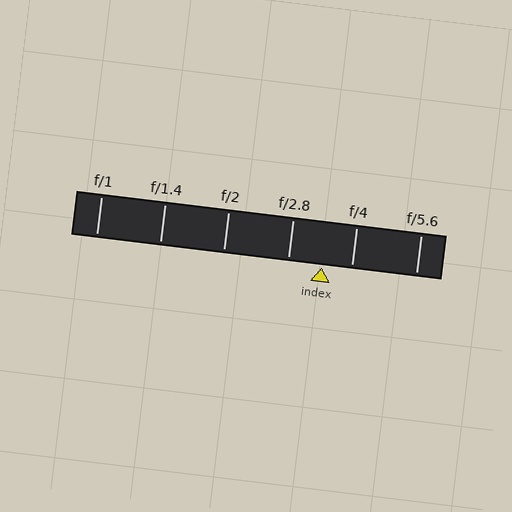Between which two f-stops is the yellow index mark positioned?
The index mark is between f/2.8 and f/4.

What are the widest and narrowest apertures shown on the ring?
The widest aperture shown is f/1 and the narrowest is f/5.6.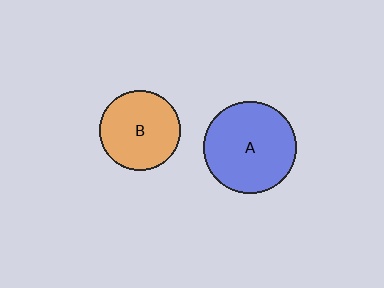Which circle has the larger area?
Circle A (blue).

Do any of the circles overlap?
No, none of the circles overlap.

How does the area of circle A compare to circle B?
Approximately 1.3 times.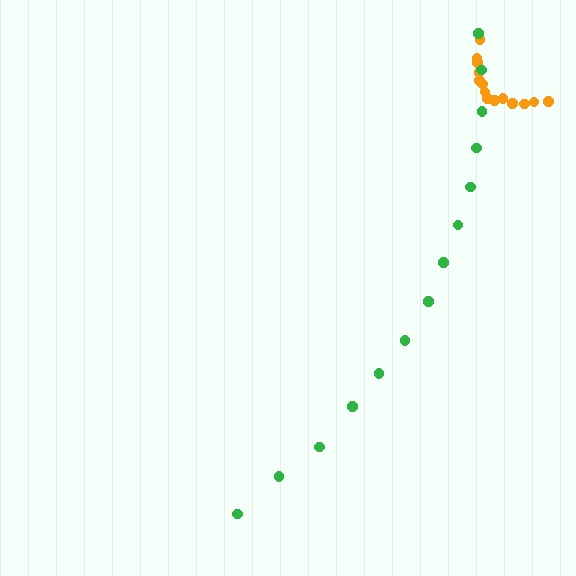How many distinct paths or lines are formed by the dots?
There are 2 distinct paths.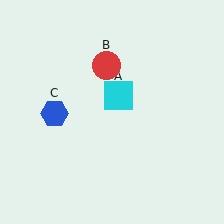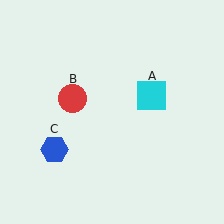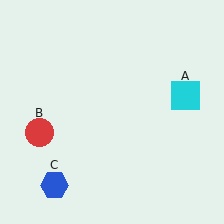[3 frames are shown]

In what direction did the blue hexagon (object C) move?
The blue hexagon (object C) moved down.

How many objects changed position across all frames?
3 objects changed position: cyan square (object A), red circle (object B), blue hexagon (object C).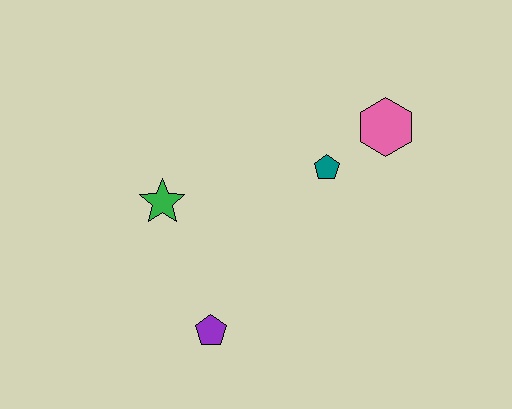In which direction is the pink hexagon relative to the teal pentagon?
The pink hexagon is to the right of the teal pentagon.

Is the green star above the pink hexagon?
No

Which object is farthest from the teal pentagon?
The purple pentagon is farthest from the teal pentagon.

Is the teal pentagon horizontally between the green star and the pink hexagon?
Yes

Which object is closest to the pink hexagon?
The teal pentagon is closest to the pink hexagon.